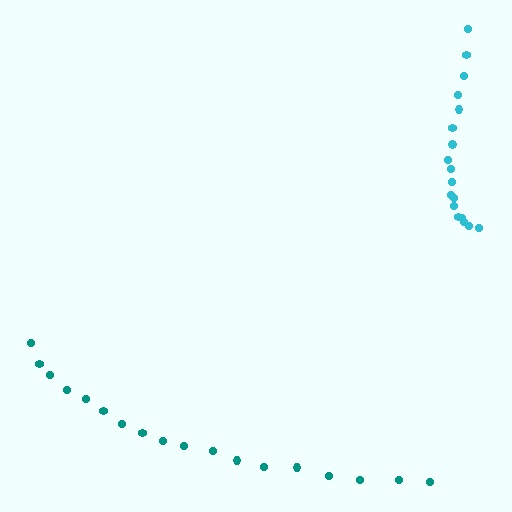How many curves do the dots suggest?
There are 2 distinct paths.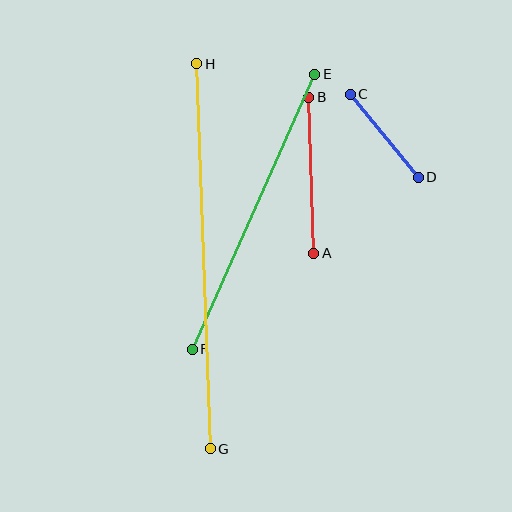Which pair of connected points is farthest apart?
Points G and H are farthest apart.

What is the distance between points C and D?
The distance is approximately 107 pixels.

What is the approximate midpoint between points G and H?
The midpoint is at approximately (203, 256) pixels.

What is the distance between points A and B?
The distance is approximately 156 pixels.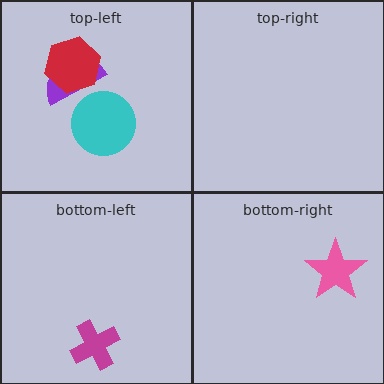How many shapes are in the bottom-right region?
1.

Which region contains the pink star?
The bottom-right region.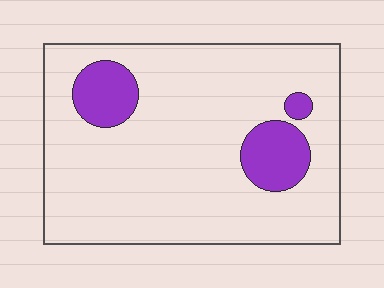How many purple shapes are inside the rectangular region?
3.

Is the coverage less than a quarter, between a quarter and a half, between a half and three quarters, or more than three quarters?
Less than a quarter.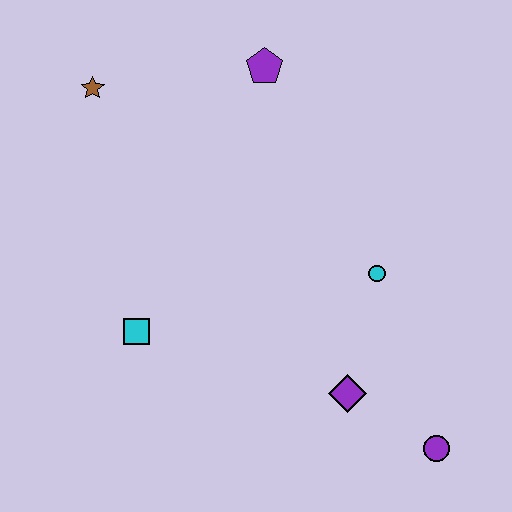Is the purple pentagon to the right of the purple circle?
No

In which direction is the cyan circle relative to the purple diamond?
The cyan circle is above the purple diamond.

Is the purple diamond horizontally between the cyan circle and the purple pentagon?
Yes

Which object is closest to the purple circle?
The purple diamond is closest to the purple circle.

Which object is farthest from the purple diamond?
The brown star is farthest from the purple diamond.